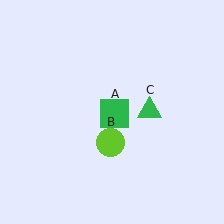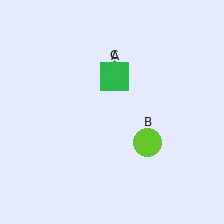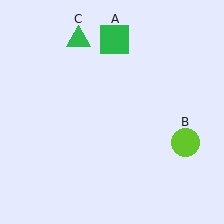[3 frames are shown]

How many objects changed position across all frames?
3 objects changed position: green square (object A), lime circle (object B), green triangle (object C).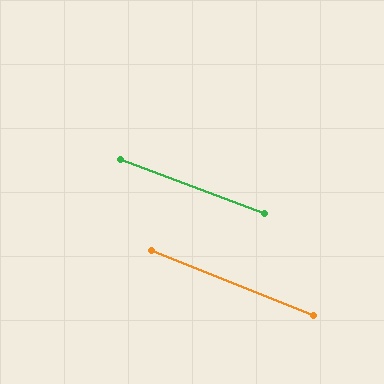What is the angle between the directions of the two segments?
Approximately 1 degree.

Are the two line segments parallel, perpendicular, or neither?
Parallel — their directions differ by only 1.2°.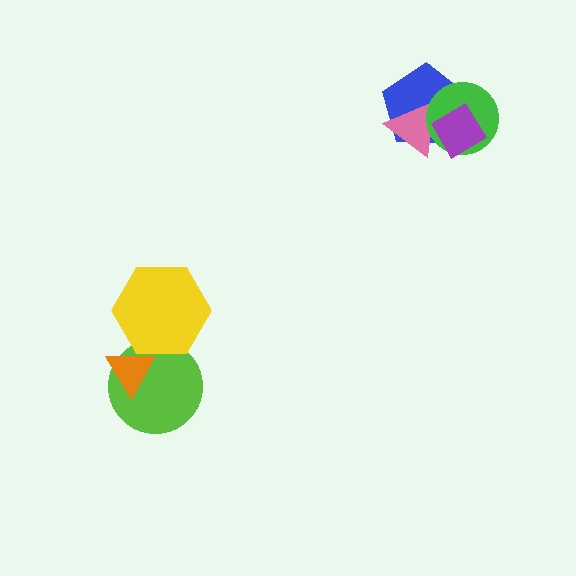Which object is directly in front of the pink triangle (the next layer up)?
The green circle is directly in front of the pink triangle.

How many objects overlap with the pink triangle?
3 objects overlap with the pink triangle.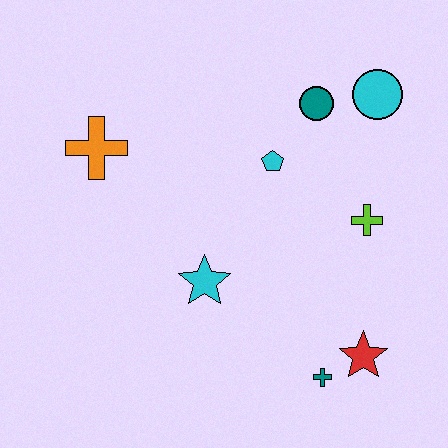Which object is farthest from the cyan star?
The cyan circle is farthest from the cyan star.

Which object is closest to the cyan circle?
The teal circle is closest to the cyan circle.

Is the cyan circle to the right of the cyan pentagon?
Yes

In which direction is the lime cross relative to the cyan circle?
The lime cross is below the cyan circle.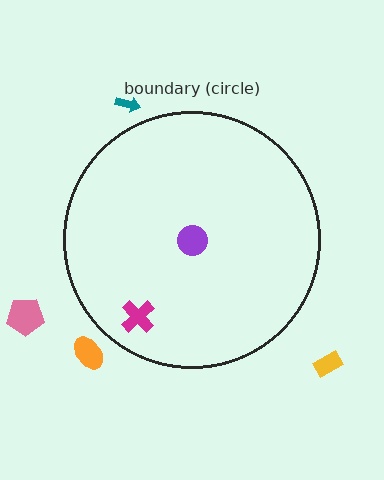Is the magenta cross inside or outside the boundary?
Inside.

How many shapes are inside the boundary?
2 inside, 4 outside.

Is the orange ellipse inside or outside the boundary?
Outside.